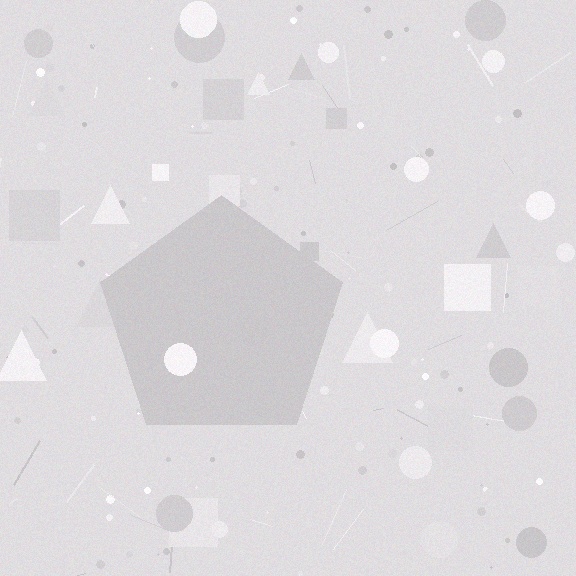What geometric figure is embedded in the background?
A pentagon is embedded in the background.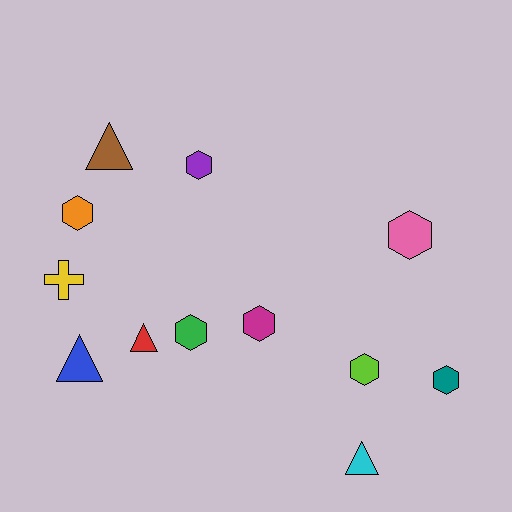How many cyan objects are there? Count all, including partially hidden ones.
There is 1 cyan object.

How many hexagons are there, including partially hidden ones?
There are 7 hexagons.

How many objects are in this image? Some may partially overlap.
There are 12 objects.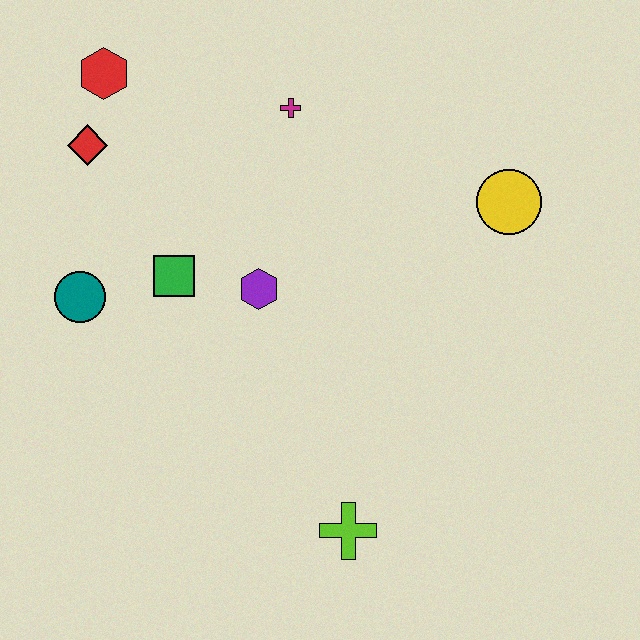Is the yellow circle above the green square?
Yes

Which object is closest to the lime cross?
The purple hexagon is closest to the lime cross.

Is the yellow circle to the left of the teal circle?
No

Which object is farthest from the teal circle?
The yellow circle is farthest from the teal circle.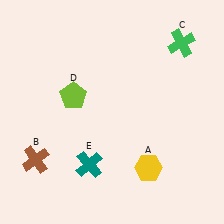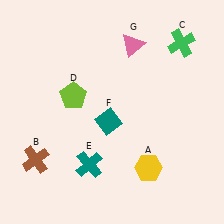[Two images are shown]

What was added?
A teal diamond (F), a pink triangle (G) were added in Image 2.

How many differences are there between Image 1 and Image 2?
There are 2 differences between the two images.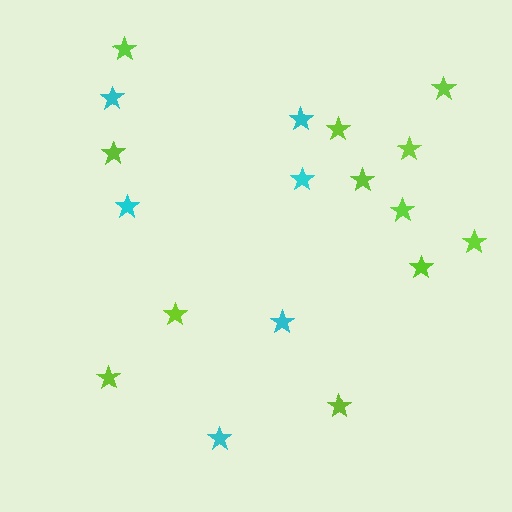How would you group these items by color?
There are 2 groups: one group of cyan stars (6) and one group of lime stars (12).